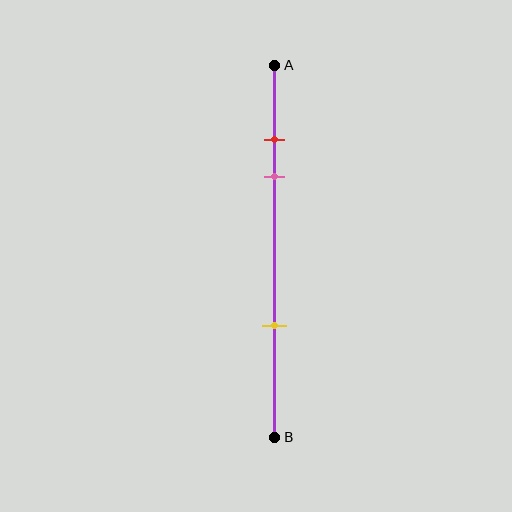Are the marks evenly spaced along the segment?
No, the marks are not evenly spaced.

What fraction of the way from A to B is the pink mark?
The pink mark is approximately 30% (0.3) of the way from A to B.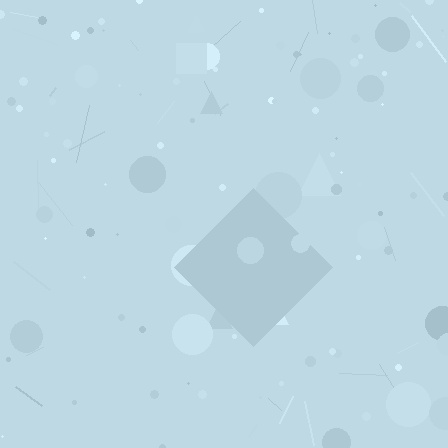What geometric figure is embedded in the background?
A diamond is embedded in the background.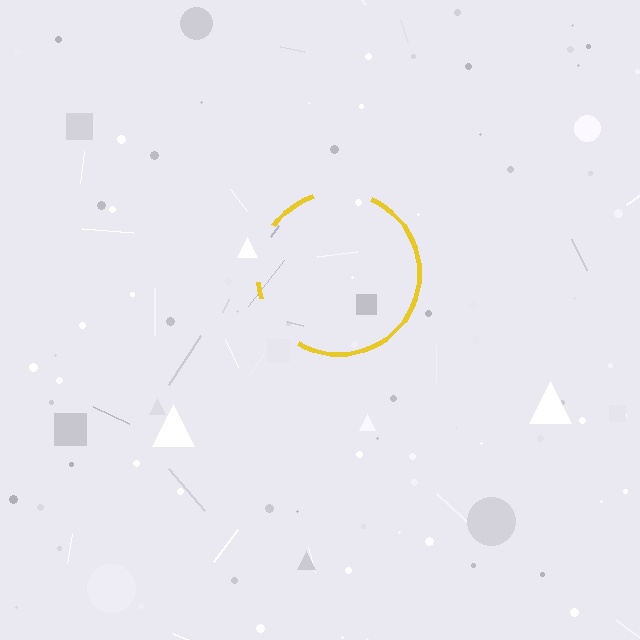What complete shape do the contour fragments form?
The contour fragments form a circle.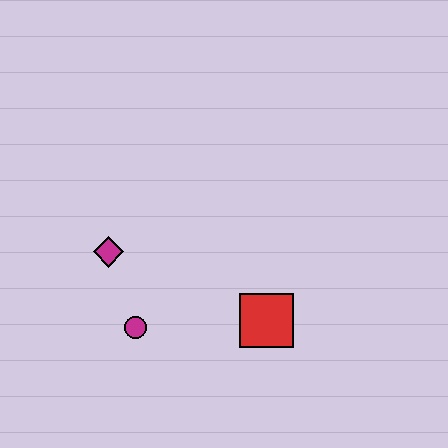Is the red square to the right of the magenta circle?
Yes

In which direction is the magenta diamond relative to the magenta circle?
The magenta diamond is above the magenta circle.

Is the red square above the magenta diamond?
No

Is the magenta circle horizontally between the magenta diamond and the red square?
Yes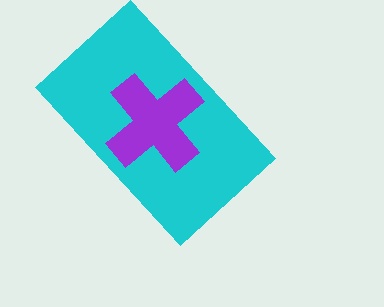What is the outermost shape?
The cyan rectangle.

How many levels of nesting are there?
2.